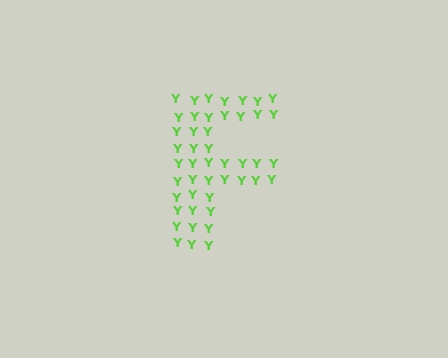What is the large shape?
The large shape is the letter F.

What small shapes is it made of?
It is made of small letter Y's.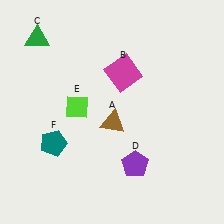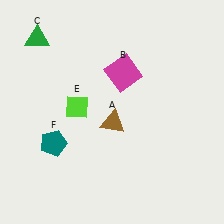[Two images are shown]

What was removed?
The purple pentagon (D) was removed in Image 2.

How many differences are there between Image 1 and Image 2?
There is 1 difference between the two images.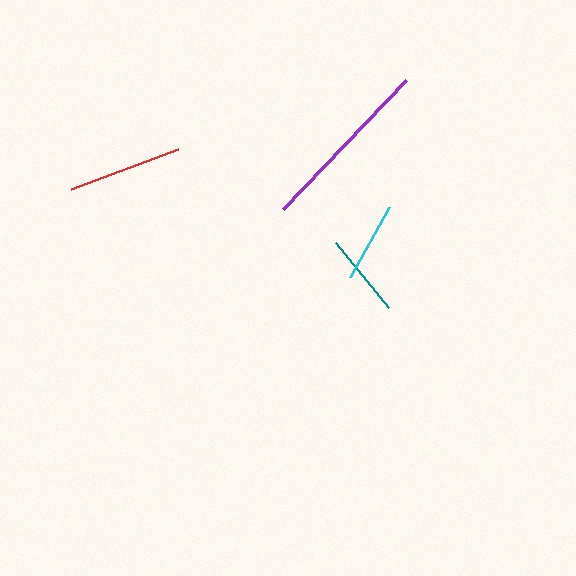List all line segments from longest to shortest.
From longest to shortest: purple, red, teal, cyan.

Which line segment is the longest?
The purple line is the longest at approximately 179 pixels.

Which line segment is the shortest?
The cyan line is the shortest at approximately 80 pixels.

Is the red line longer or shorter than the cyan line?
The red line is longer than the cyan line.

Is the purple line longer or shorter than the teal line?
The purple line is longer than the teal line.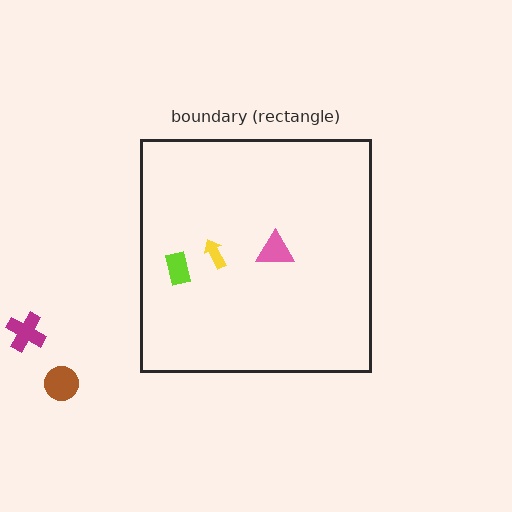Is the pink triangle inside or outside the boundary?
Inside.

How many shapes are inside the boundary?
3 inside, 2 outside.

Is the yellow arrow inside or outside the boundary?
Inside.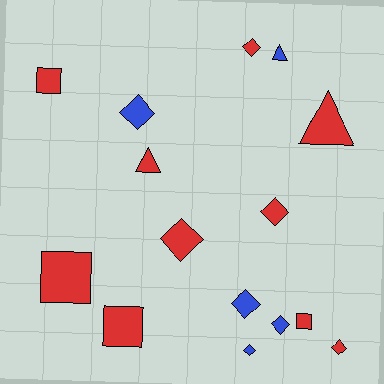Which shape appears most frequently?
Diamond, with 8 objects.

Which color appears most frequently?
Red, with 10 objects.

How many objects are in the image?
There are 15 objects.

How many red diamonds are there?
There are 4 red diamonds.